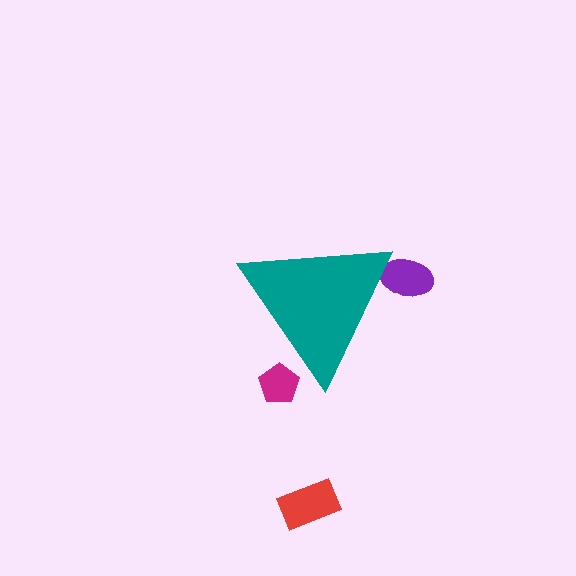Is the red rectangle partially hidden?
No, the red rectangle is fully visible.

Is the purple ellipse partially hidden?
Yes, the purple ellipse is partially hidden behind the teal triangle.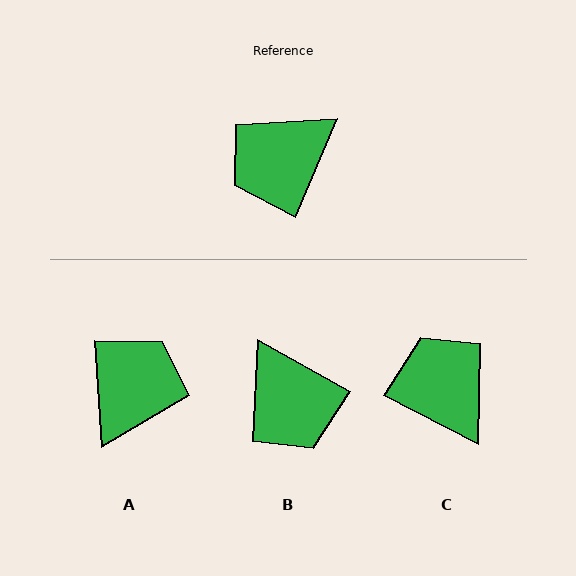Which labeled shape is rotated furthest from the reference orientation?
A, about 153 degrees away.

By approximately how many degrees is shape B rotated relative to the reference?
Approximately 84 degrees counter-clockwise.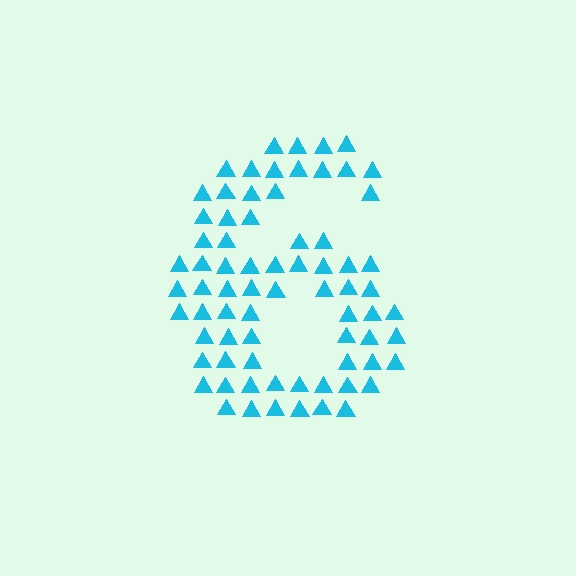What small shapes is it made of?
It is made of small triangles.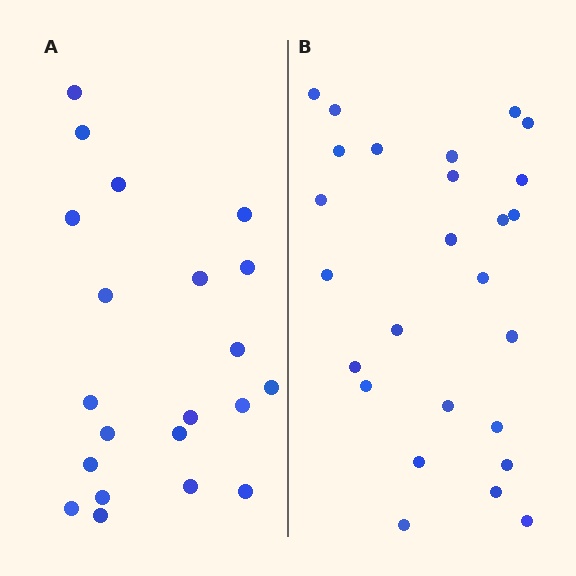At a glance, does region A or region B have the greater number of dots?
Region B (the right region) has more dots.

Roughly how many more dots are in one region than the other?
Region B has about 5 more dots than region A.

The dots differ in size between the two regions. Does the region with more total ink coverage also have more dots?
No. Region A has more total ink coverage because its dots are larger, but region B actually contains more individual dots. Total area can be misleading — the number of items is what matters here.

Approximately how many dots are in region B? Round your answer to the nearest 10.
About 30 dots. (The exact count is 26, which rounds to 30.)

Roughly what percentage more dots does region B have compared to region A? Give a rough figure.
About 25% more.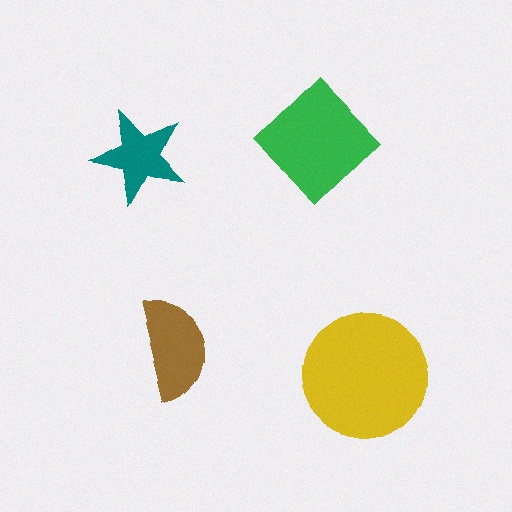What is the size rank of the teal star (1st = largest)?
4th.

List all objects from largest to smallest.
The yellow circle, the green diamond, the brown semicircle, the teal star.